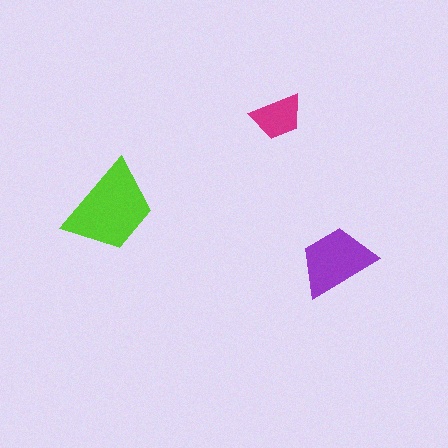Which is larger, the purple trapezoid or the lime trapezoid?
The lime one.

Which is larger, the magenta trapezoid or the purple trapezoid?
The purple one.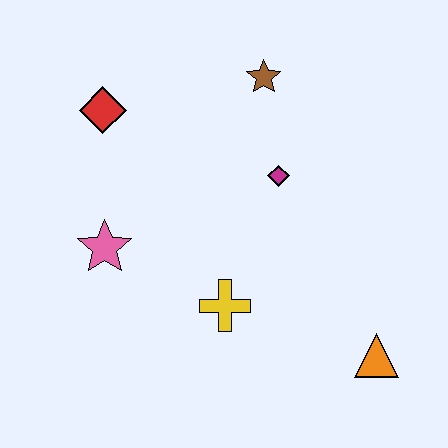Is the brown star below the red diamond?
No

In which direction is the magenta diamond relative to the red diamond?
The magenta diamond is to the right of the red diamond.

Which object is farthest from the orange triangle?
The red diamond is farthest from the orange triangle.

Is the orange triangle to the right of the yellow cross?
Yes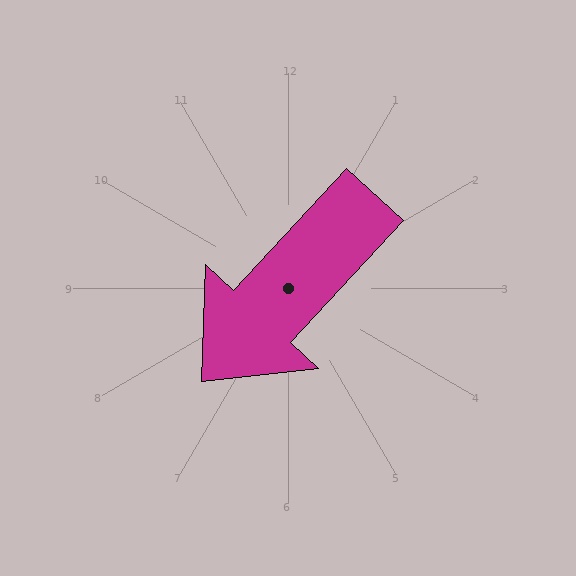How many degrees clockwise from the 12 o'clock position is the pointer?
Approximately 223 degrees.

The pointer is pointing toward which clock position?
Roughly 7 o'clock.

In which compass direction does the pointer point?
Southwest.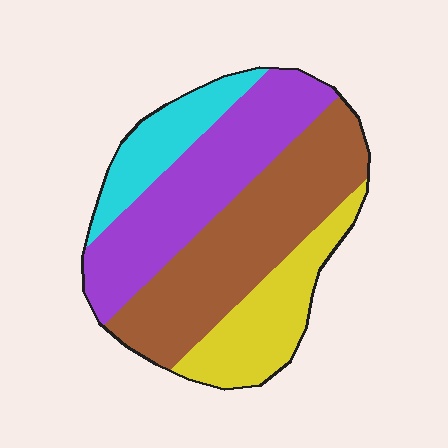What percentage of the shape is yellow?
Yellow takes up about one fifth (1/5) of the shape.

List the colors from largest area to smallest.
From largest to smallest: brown, purple, yellow, cyan.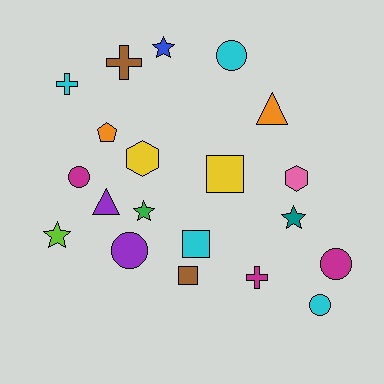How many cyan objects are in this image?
There are 4 cyan objects.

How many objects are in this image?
There are 20 objects.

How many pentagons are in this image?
There is 1 pentagon.